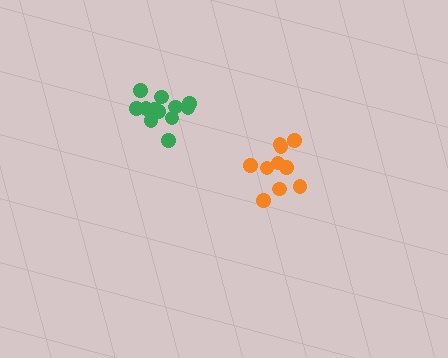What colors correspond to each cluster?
The clusters are colored: green, orange.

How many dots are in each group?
Group 1: 12 dots, Group 2: 10 dots (22 total).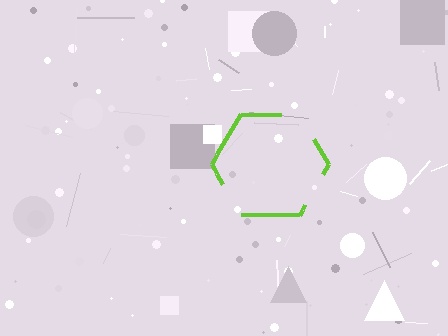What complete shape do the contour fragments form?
The contour fragments form a hexagon.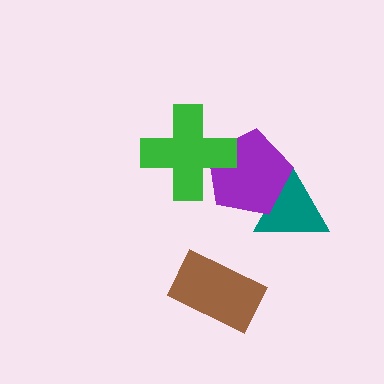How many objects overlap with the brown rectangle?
0 objects overlap with the brown rectangle.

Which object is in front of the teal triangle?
The purple pentagon is in front of the teal triangle.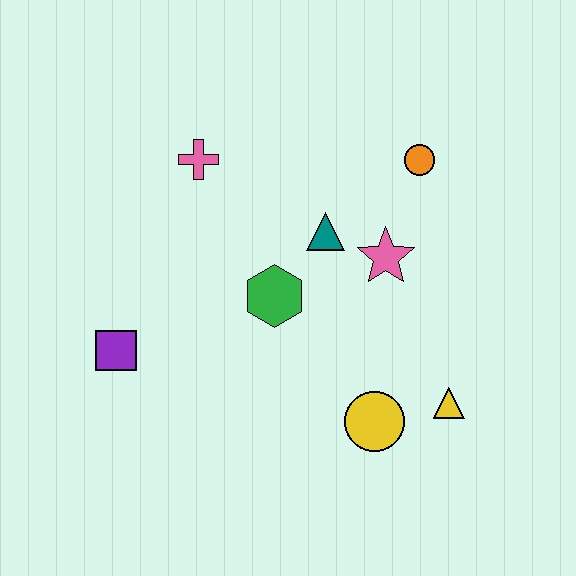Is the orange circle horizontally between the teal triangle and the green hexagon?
No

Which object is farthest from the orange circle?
The purple square is farthest from the orange circle.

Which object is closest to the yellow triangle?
The yellow circle is closest to the yellow triangle.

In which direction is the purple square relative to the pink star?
The purple square is to the left of the pink star.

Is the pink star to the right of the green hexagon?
Yes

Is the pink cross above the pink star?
Yes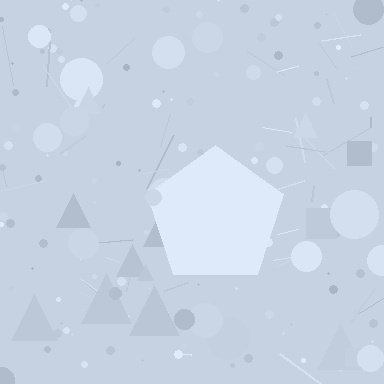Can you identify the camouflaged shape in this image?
The camouflaged shape is a pentagon.